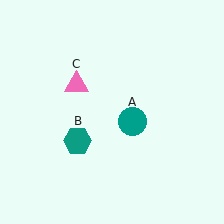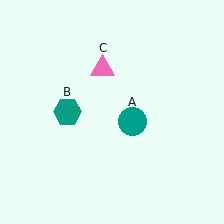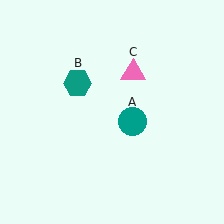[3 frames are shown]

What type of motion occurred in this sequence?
The teal hexagon (object B), pink triangle (object C) rotated clockwise around the center of the scene.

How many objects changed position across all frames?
2 objects changed position: teal hexagon (object B), pink triangle (object C).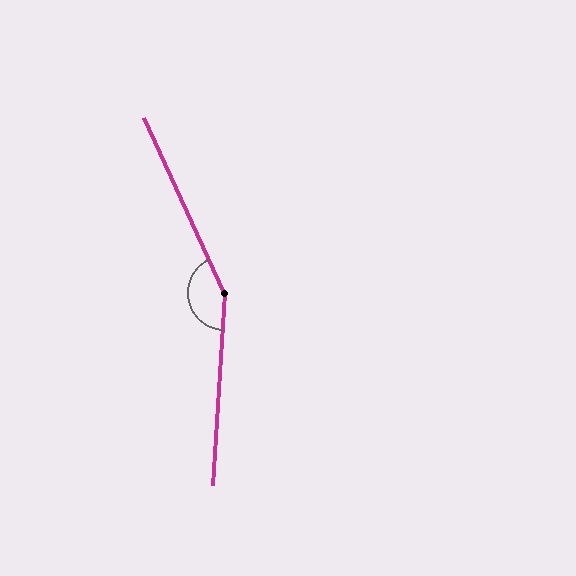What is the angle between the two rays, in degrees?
Approximately 152 degrees.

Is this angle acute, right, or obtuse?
It is obtuse.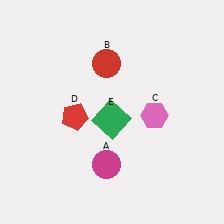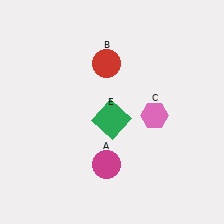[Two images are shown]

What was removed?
The red pentagon (D) was removed in Image 2.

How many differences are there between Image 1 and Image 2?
There is 1 difference between the two images.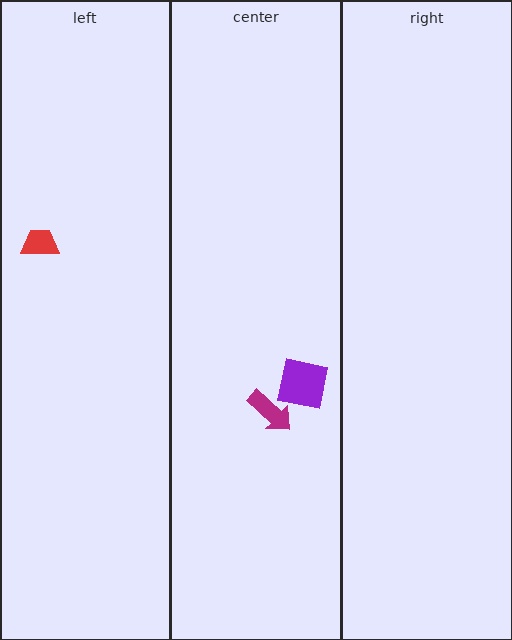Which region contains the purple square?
The center region.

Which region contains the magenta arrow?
The center region.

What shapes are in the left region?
The red trapezoid.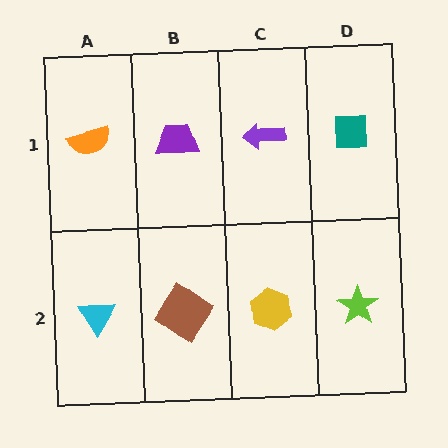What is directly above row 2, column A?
An orange semicircle.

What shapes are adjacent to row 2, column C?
A purple arrow (row 1, column C), a brown diamond (row 2, column B), a lime star (row 2, column D).